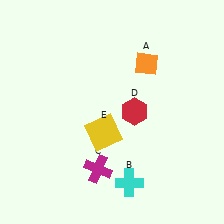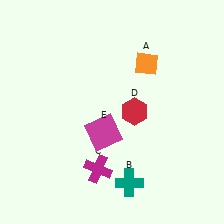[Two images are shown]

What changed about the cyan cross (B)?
In Image 1, B is cyan. In Image 2, it changed to teal.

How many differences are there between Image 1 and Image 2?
There are 2 differences between the two images.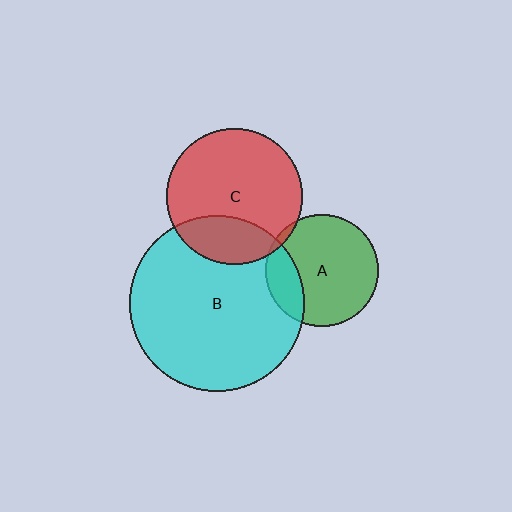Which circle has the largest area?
Circle B (cyan).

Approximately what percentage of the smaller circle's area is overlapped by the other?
Approximately 5%.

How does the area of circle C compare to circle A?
Approximately 1.5 times.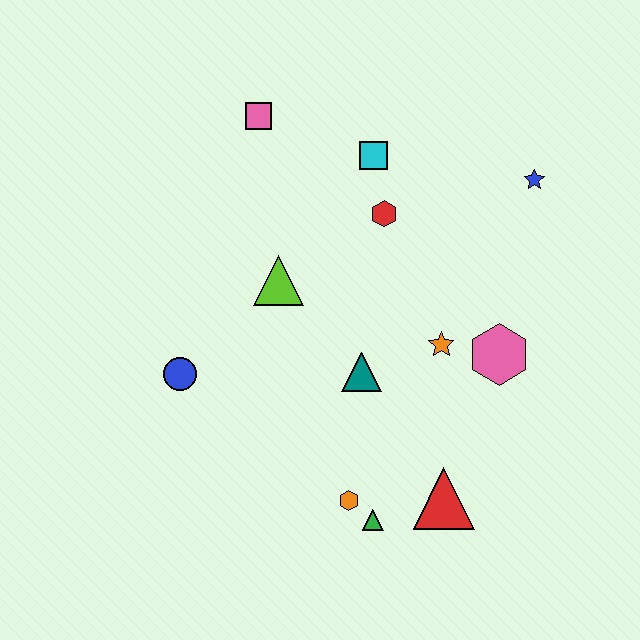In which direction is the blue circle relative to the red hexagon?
The blue circle is to the left of the red hexagon.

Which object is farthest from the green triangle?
The pink square is farthest from the green triangle.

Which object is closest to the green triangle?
The orange hexagon is closest to the green triangle.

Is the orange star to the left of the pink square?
No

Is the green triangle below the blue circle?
Yes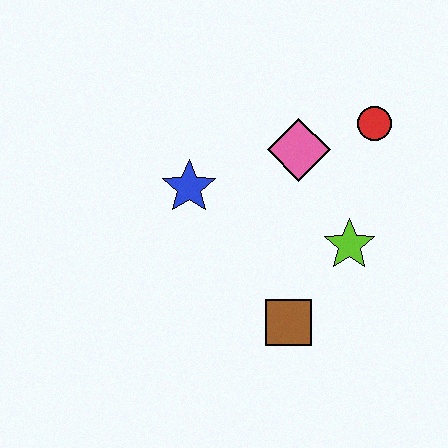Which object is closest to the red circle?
The pink diamond is closest to the red circle.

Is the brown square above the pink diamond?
No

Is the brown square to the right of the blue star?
Yes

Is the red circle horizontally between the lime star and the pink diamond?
No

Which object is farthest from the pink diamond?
The brown square is farthest from the pink diamond.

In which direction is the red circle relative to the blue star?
The red circle is to the right of the blue star.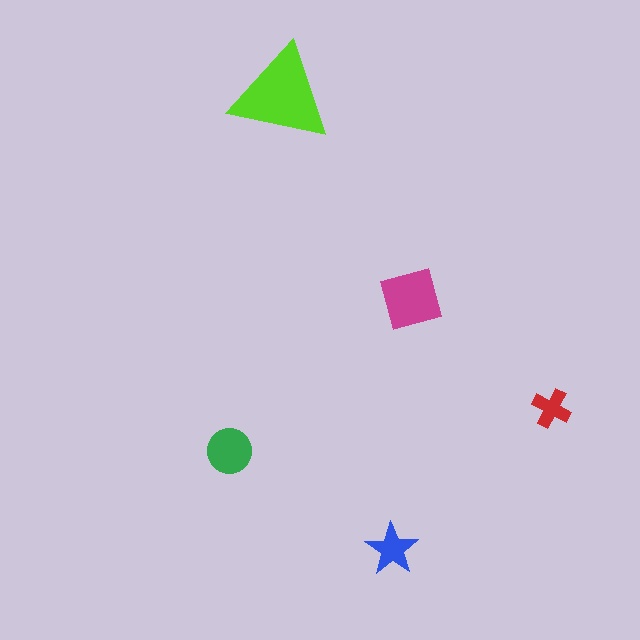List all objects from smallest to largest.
The red cross, the blue star, the green circle, the magenta square, the lime triangle.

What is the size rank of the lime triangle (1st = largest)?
1st.